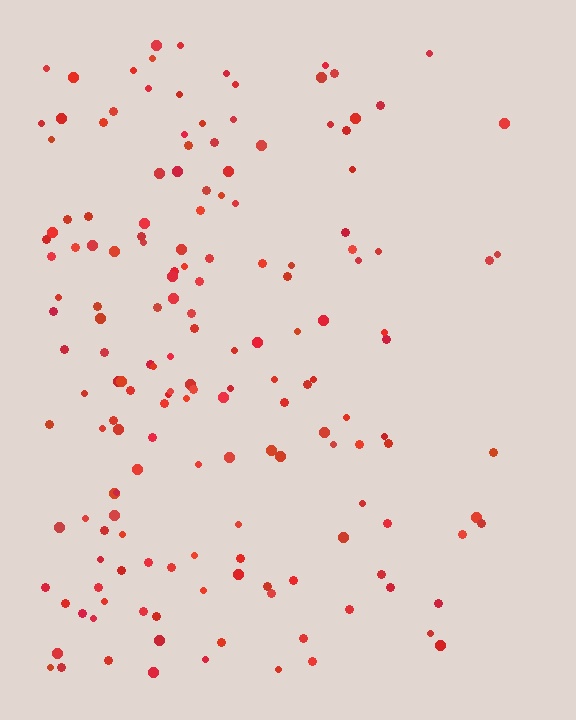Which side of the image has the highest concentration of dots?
The left.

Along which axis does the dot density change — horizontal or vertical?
Horizontal.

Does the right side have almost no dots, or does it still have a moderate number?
Still a moderate number, just noticeably fewer than the left.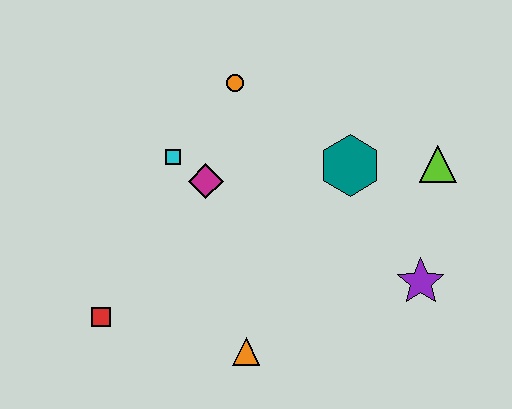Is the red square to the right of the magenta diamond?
No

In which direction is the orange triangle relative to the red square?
The orange triangle is to the right of the red square.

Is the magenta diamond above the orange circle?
No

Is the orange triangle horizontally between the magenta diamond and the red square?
No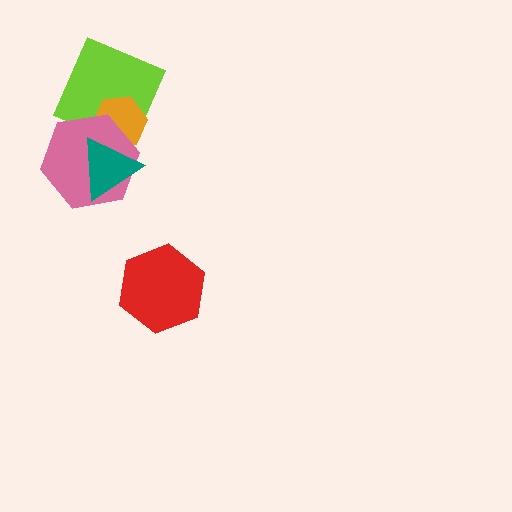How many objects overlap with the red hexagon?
0 objects overlap with the red hexagon.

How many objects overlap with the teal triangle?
2 objects overlap with the teal triangle.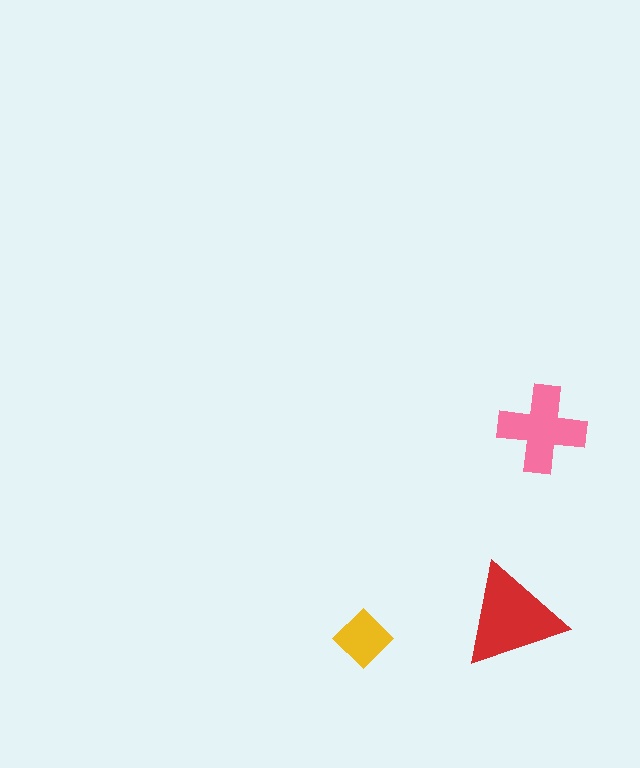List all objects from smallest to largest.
The yellow diamond, the pink cross, the red triangle.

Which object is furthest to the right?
The pink cross is rightmost.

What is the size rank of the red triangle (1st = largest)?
1st.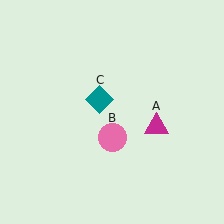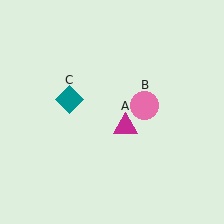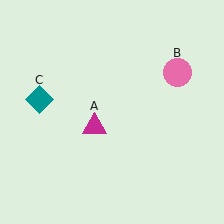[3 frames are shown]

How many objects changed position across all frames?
3 objects changed position: magenta triangle (object A), pink circle (object B), teal diamond (object C).